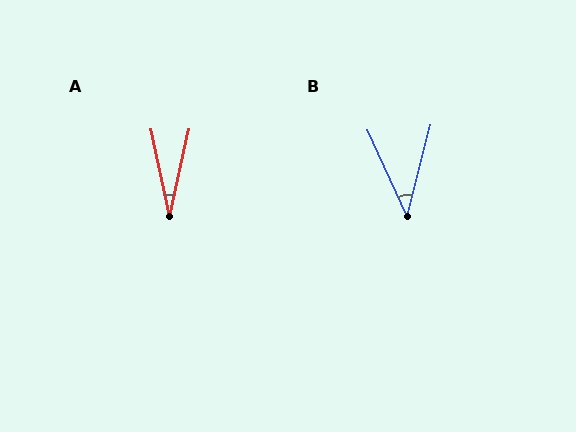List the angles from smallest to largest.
A (24°), B (39°).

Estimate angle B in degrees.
Approximately 39 degrees.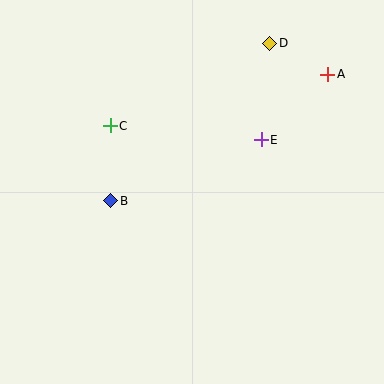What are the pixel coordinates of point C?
Point C is at (110, 126).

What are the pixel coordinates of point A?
Point A is at (328, 74).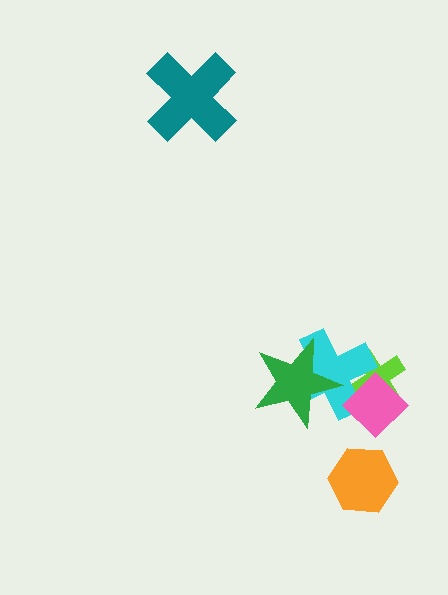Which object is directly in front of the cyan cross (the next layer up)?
The pink diamond is directly in front of the cyan cross.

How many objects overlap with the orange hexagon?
0 objects overlap with the orange hexagon.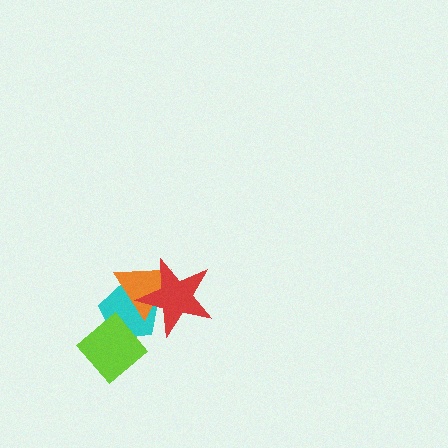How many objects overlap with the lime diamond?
1 object overlaps with the lime diamond.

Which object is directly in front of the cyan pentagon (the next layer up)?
The orange triangle is directly in front of the cyan pentagon.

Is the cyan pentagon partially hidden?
Yes, it is partially covered by another shape.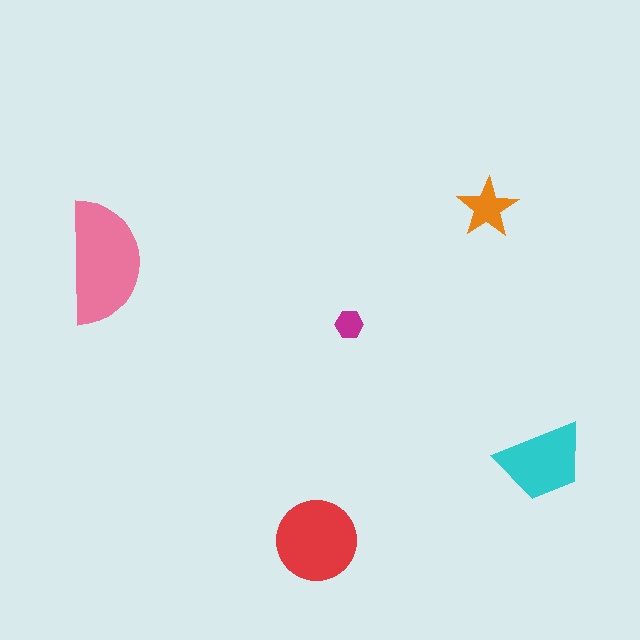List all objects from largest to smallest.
The pink semicircle, the red circle, the cyan trapezoid, the orange star, the magenta hexagon.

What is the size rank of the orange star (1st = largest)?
4th.